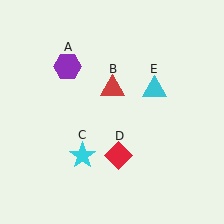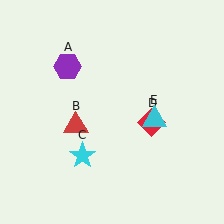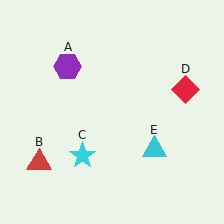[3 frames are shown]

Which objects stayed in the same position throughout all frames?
Purple hexagon (object A) and cyan star (object C) remained stationary.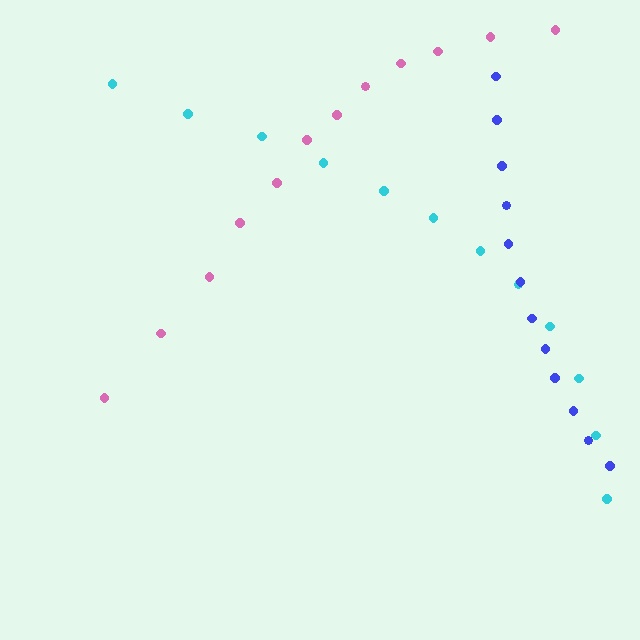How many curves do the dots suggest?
There are 3 distinct paths.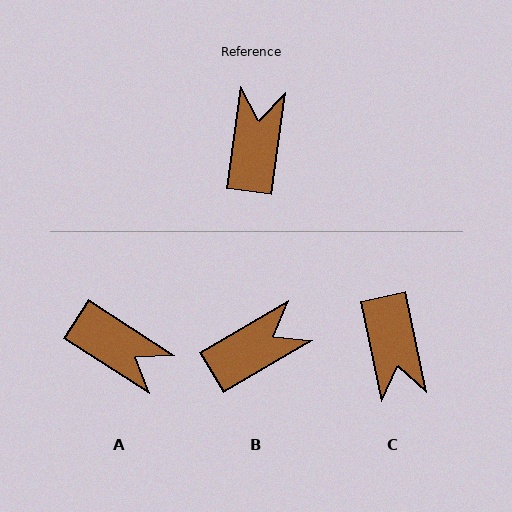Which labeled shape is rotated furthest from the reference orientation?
C, about 160 degrees away.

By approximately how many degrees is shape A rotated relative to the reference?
Approximately 115 degrees clockwise.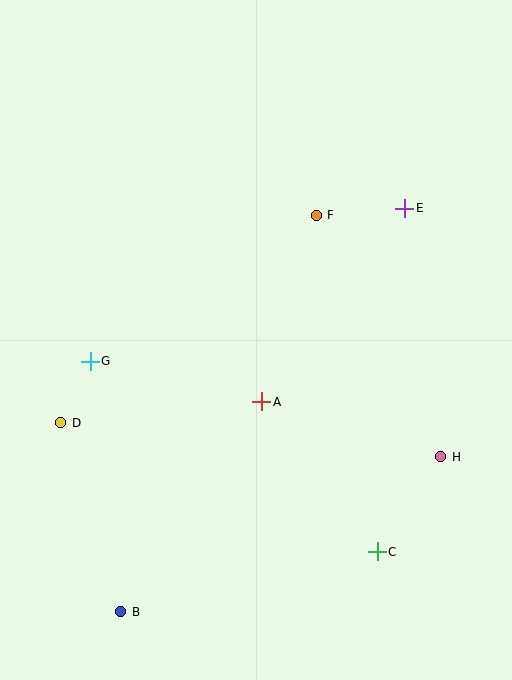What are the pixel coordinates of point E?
Point E is at (405, 208).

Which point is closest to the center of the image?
Point A at (262, 402) is closest to the center.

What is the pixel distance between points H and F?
The distance between H and F is 272 pixels.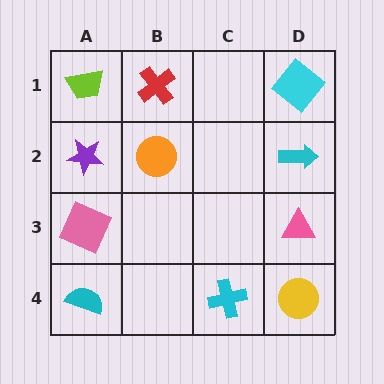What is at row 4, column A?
A cyan semicircle.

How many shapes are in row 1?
3 shapes.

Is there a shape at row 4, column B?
No, that cell is empty.